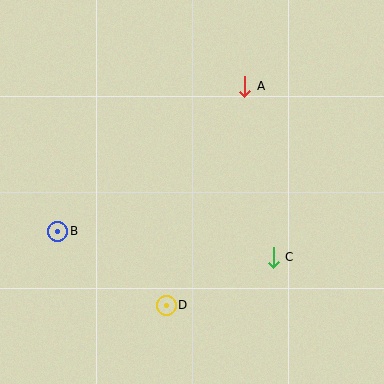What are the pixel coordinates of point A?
Point A is at (245, 87).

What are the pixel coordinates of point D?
Point D is at (166, 305).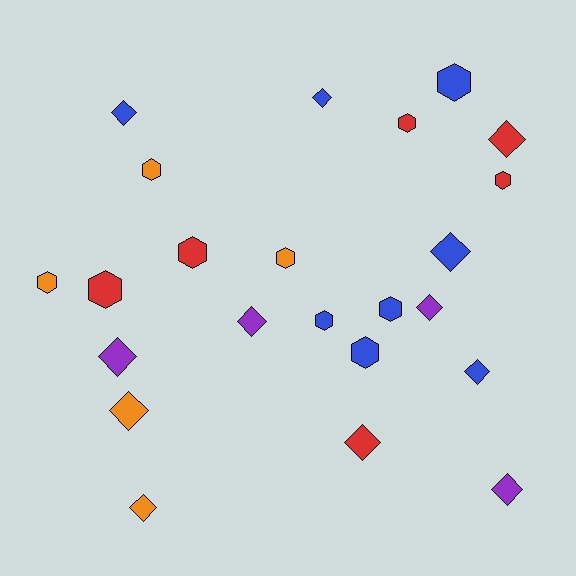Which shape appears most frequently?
Diamond, with 12 objects.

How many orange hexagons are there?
There are 3 orange hexagons.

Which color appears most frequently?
Blue, with 8 objects.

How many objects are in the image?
There are 23 objects.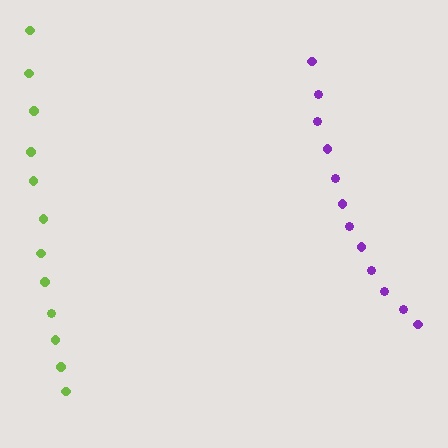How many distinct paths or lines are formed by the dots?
There are 2 distinct paths.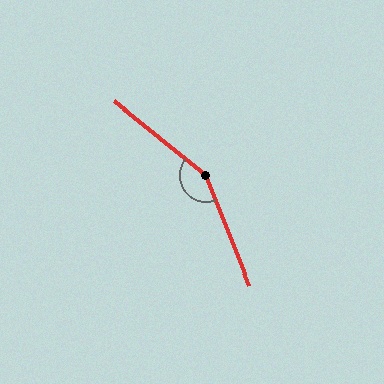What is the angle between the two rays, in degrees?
Approximately 150 degrees.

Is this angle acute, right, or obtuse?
It is obtuse.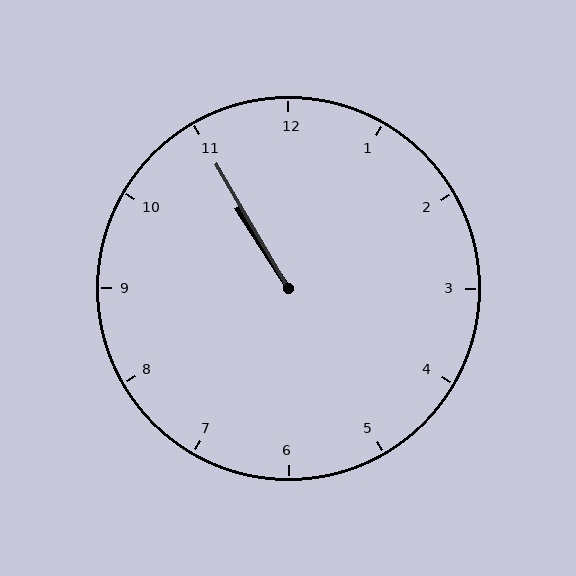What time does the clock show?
10:55.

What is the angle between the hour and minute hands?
Approximately 2 degrees.